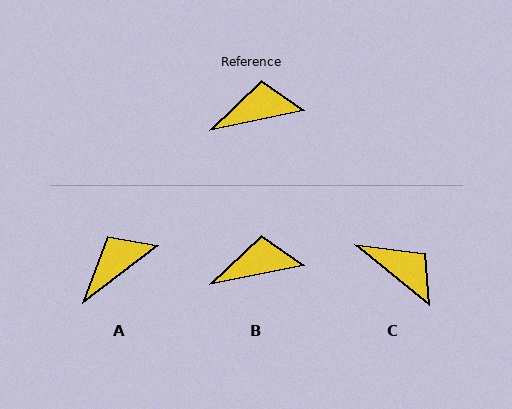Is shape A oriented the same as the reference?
No, it is off by about 26 degrees.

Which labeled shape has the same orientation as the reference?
B.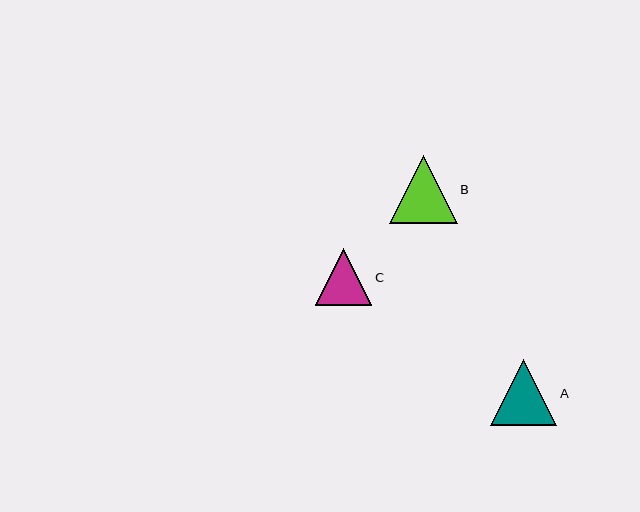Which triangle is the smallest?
Triangle C is the smallest with a size of approximately 57 pixels.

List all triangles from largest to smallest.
From largest to smallest: B, A, C.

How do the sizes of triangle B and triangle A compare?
Triangle B and triangle A are approximately the same size.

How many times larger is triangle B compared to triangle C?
Triangle B is approximately 1.2 times the size of triangle C.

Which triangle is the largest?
Triangle B is the largest with a size of approximately 68 pixels.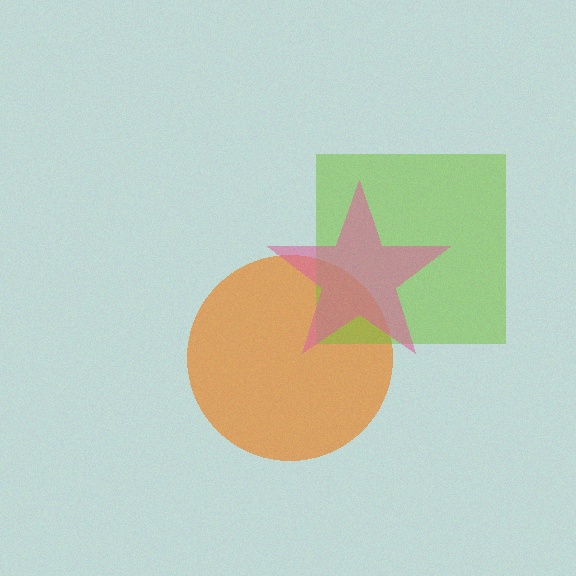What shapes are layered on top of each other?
The layered shapes are: an orange circle, a lime square, a pink star.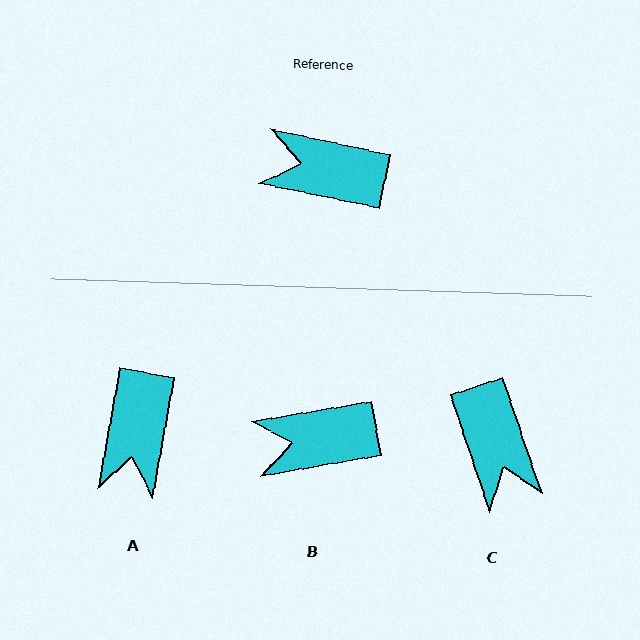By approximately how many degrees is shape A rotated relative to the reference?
Approximately 92 degrees counter-clockwise.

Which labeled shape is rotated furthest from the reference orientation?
C, about 121 degrees away.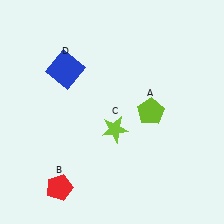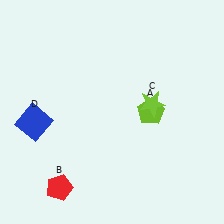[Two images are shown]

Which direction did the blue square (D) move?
The blue square (D) moved down.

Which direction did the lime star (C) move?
The lime star (C) moved right.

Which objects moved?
The objects that moved are: the lime star (C), the blue square (D).